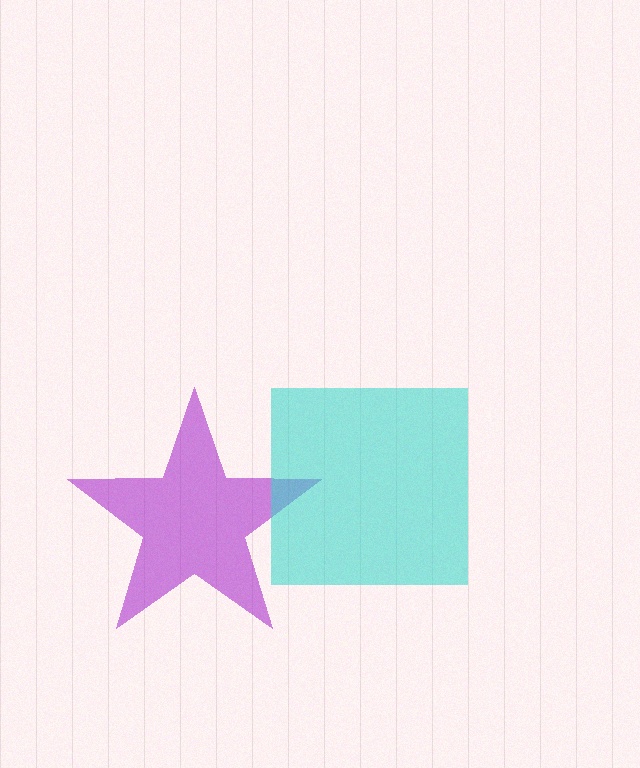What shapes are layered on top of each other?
The layered shapes are: a purple star, a cyan square.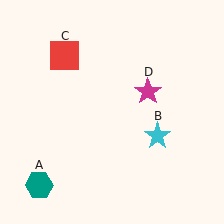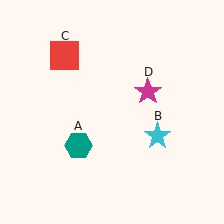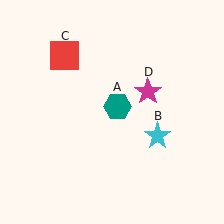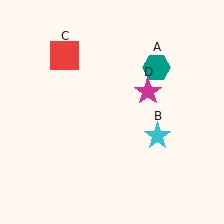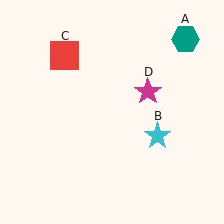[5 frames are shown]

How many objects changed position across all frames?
1 object changed position: teal hexagon (object A).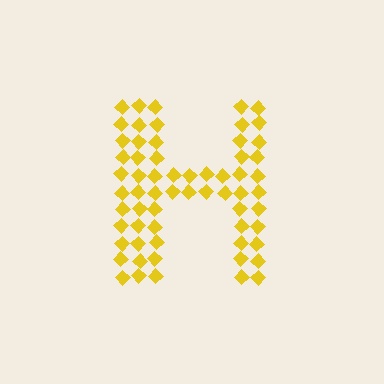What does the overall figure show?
The overall figure shows the letter H.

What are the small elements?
The small elements are diamonds.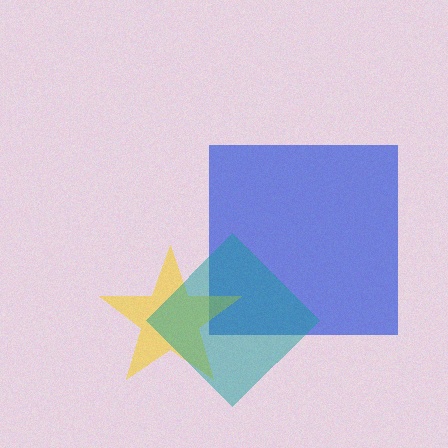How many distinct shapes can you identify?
There are 3 distinct shapes: a blue square, a yellow star, a teal diamond.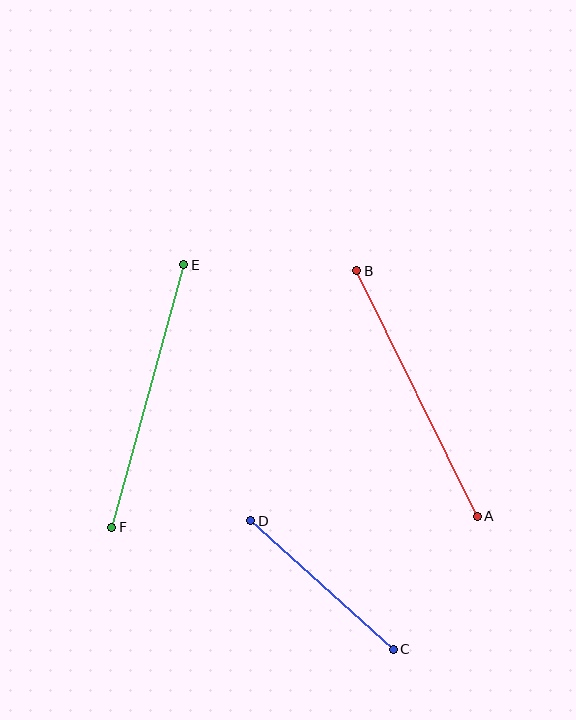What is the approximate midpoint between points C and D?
The midpoint is at approximately (322, 585) pixels.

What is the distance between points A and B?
The distance is approximately 274 pixels.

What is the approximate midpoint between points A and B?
The midpoint is at approximately (417, 393) pixels.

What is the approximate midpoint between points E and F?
The midpoint is at approximately (148, 396) pixels.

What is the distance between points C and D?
The distance is approximately 191 pixels.